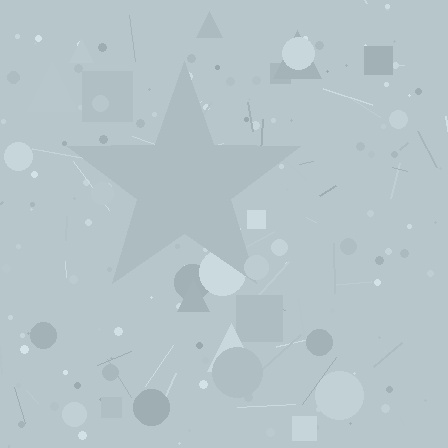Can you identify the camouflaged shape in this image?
The camouflaged shape is a star.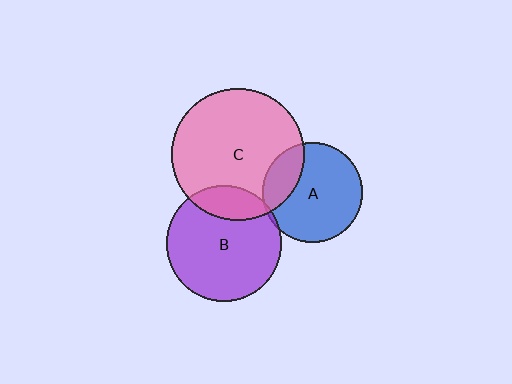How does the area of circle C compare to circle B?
Approximately 1.3 times.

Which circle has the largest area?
Circle C (pink).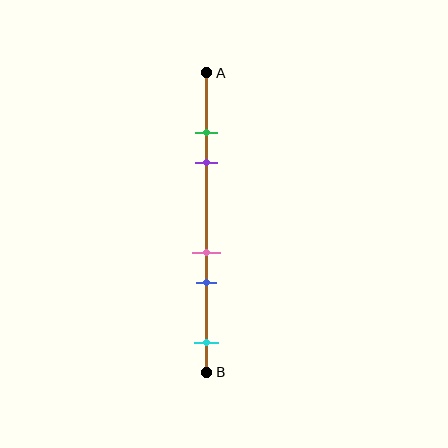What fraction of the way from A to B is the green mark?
The green mark is approximately 20% (0.2) of the way from A to B.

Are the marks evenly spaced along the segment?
No, the marks are not evenly spaced.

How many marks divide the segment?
There are 5 marks dividing the segment.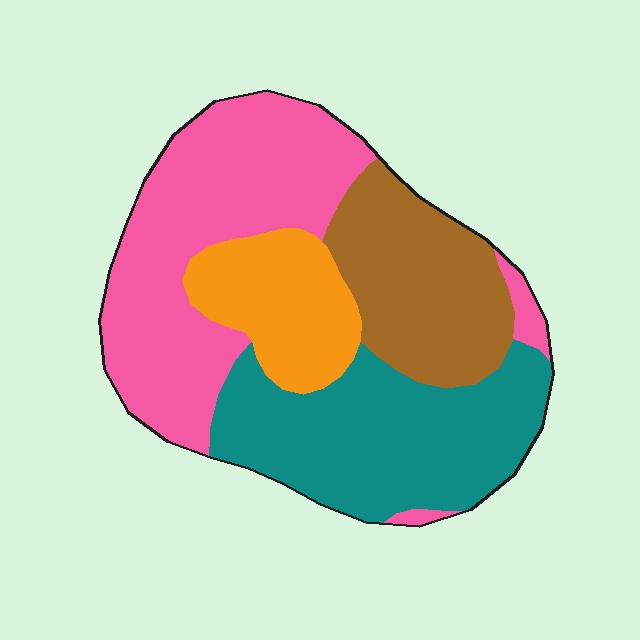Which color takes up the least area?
Orange, at roughly 15%.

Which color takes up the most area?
Pink, at roughly 35%.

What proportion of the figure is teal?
Teal covers 29% of the figure.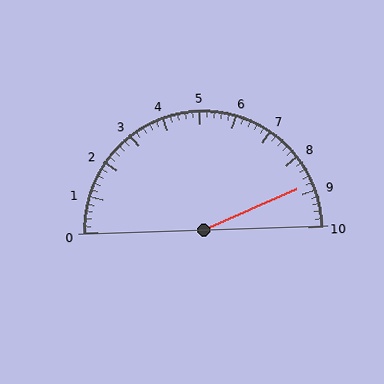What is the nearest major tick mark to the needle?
The nearest major tick mark is 9.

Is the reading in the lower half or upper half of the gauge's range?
The reading is in the upper half of the range (0 to 10).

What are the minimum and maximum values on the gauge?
The gauge ranges from 0 to 10.